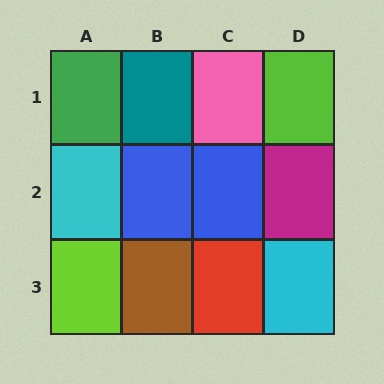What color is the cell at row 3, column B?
Brown.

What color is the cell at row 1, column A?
Green.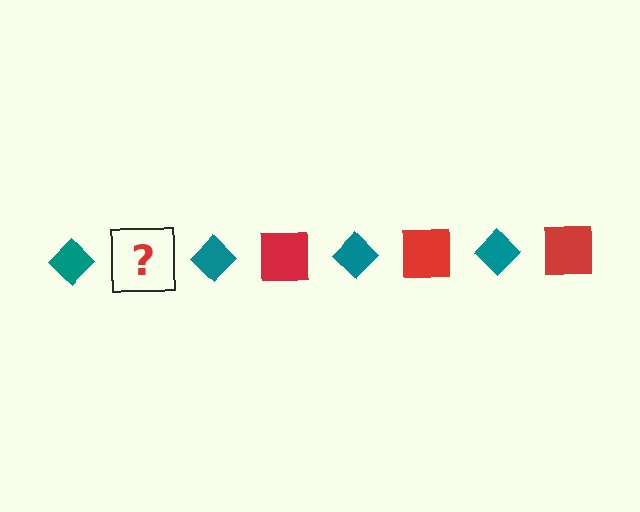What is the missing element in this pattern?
The missing element is a red square.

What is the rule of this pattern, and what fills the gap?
The rule is that the pattern alternates between teal diamond and red square. The gap should be filled with a red square.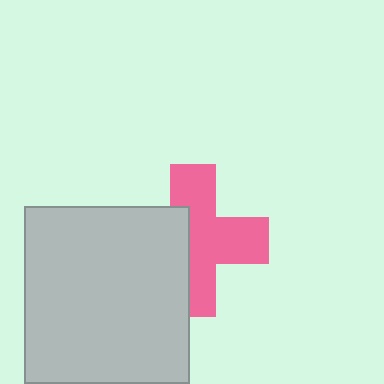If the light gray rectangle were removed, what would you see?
You would see the complete pink cross.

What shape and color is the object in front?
The object in front is a light gray rectangle.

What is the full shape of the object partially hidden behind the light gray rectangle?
The partially hidden object is a pink cross.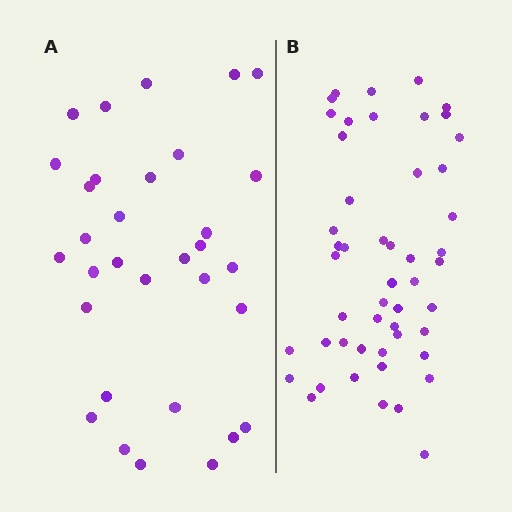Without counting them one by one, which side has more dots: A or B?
Region B (the right region) has more dots.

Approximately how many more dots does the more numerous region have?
Region B has approximately 20 more dots than region A.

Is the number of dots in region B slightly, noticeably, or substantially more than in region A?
Region B has substantially more. The ratio is roughly 1.6 to 1.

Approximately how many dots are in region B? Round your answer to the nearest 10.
About 50 dots.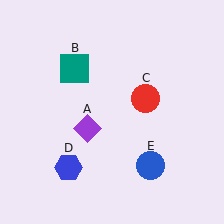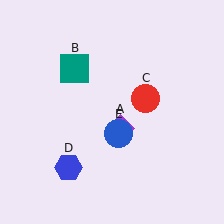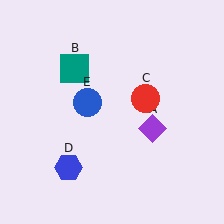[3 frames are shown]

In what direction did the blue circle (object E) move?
The blue circle (object E) moved up and to the left.